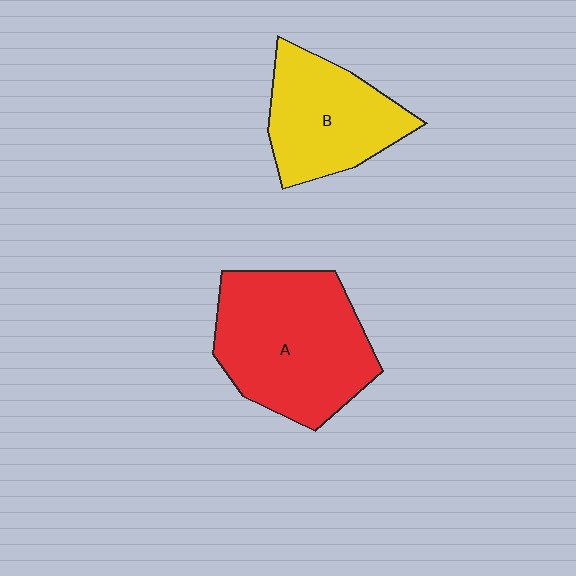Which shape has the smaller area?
Shape B (yellow).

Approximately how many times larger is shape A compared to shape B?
Approximately 1.4 times.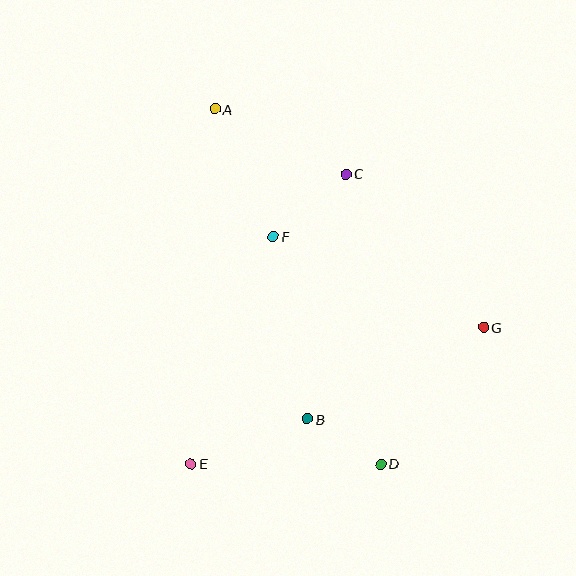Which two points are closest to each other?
Points B and D are closest to each other.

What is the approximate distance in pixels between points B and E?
The distance between B and E is approximately 125 pixels.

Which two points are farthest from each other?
Points A and D are farthest from each other.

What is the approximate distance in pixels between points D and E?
The distance between D and E is approximately 190 pixels.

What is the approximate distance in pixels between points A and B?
The distance between A and B is approximately 323 pixels.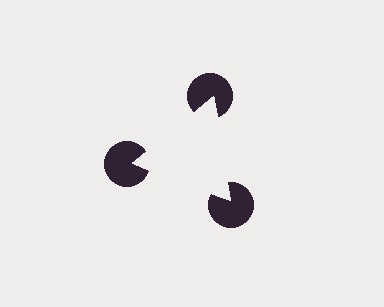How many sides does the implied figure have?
3 sides.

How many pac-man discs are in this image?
There are 3 — one at each vertex of the illusory triangle.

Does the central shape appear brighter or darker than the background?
It typically appears slightly brighter than the background, even though no actual brightness change is drawn.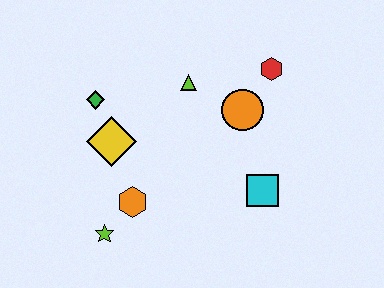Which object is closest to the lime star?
The orange hexagon is closest to the lime star.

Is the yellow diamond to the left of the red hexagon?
Yes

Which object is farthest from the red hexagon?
The lime star is farthest from the red hexagon.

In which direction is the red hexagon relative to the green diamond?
The red hexagon is to the right of the green diamond.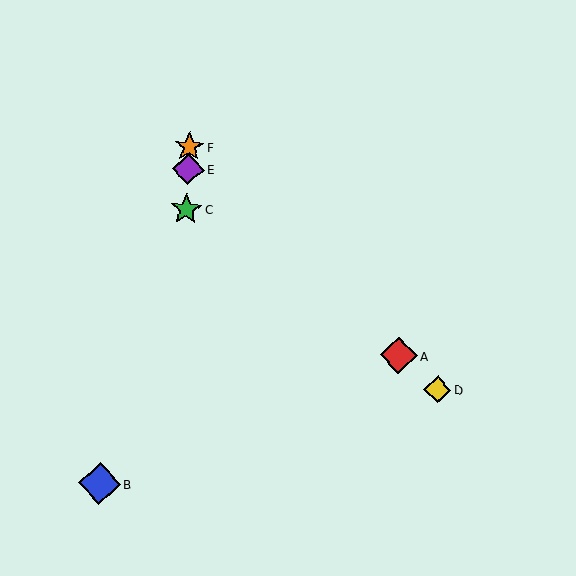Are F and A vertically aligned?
No, F is at x≈189 and A is at x≈399.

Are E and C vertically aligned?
Yes, both are at x≈188.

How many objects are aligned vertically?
3 objects (C, E, F) are aligned vertically.